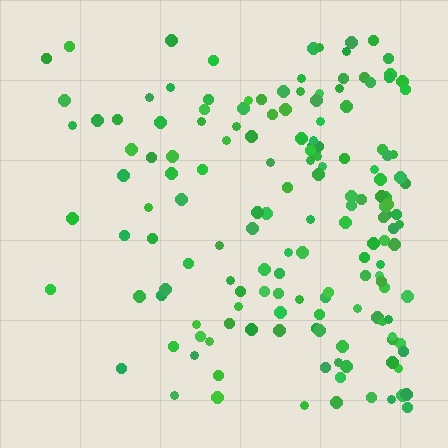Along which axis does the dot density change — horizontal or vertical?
Horizontal.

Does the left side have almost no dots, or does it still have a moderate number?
Still a moderate number, just noticeably fewer than the right.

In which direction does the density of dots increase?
From left to right, with the right side densest.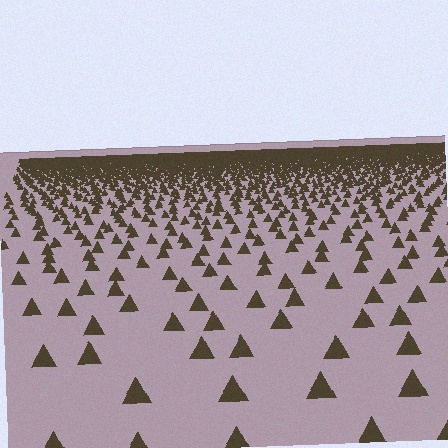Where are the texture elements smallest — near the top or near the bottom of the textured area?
Near the top.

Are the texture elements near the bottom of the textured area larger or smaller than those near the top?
Larger. Near the bottom, elements are closer to the viewer and appear at a bigger on-screen size.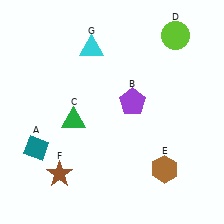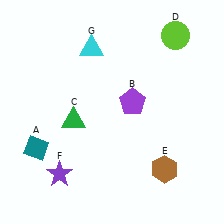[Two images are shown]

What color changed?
The star (F) changed from brown in Image 1 to purple in Image 2.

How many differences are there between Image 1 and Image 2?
There is 1 difference between the two images.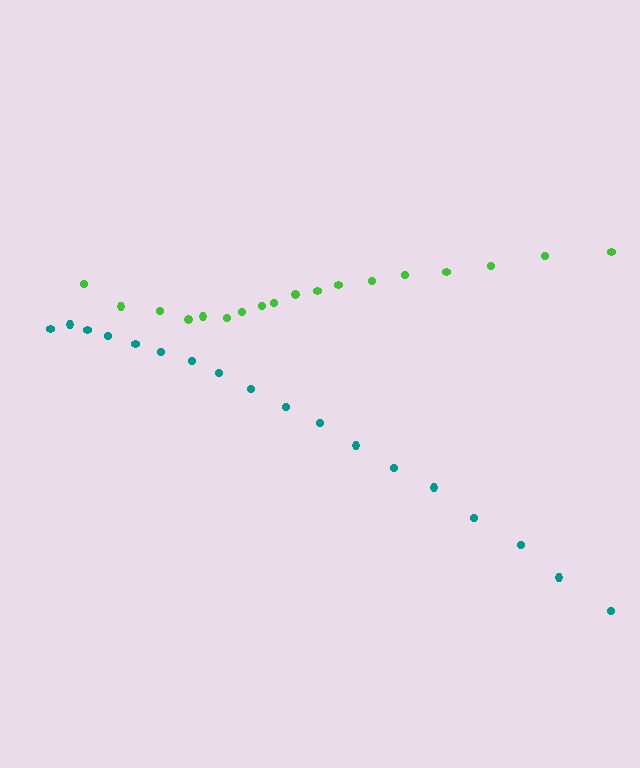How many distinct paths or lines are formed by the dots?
There are 2 distinct paths.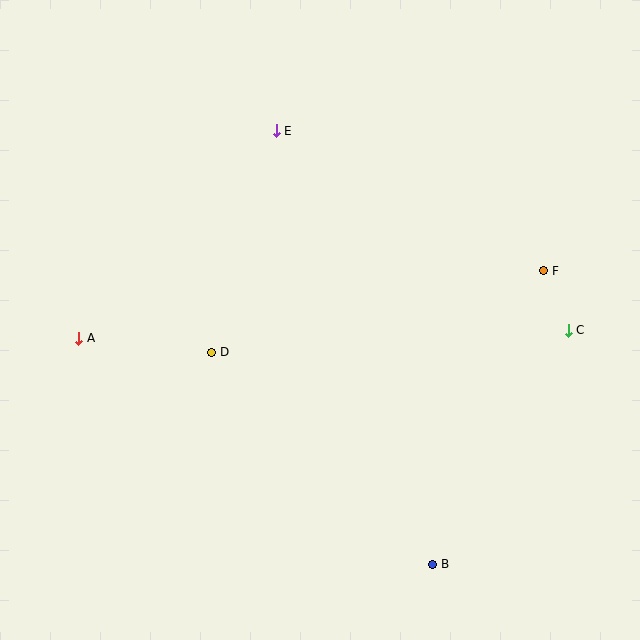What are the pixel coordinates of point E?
Point E is at (276, 131).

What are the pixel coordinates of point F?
Point F is at (544, 271).